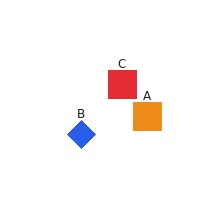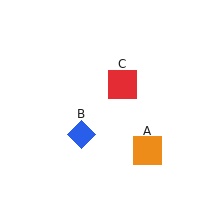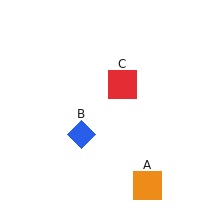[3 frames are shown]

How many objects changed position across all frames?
1 object changed position: orange square (object A).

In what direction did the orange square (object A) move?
The orange square (object A) moved down.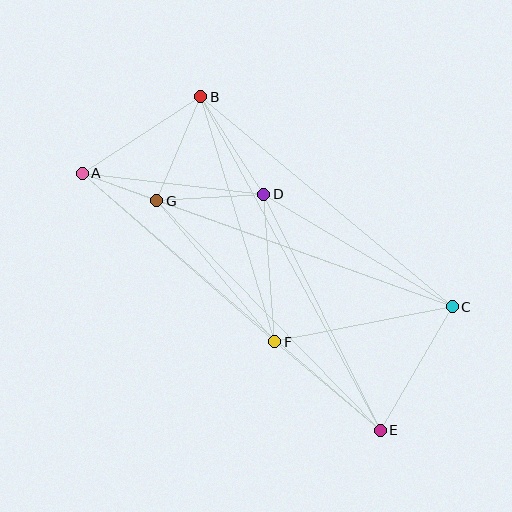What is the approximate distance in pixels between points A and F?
The distance between A and F is approximately 256 pixels.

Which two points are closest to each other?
Points A and G are closest to each other.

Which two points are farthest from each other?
Points A and C are farthest from each other.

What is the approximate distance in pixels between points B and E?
The distance between B and E is approximately 379 pixels.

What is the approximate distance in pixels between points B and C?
The distance between B and C is approximately 328 pixels.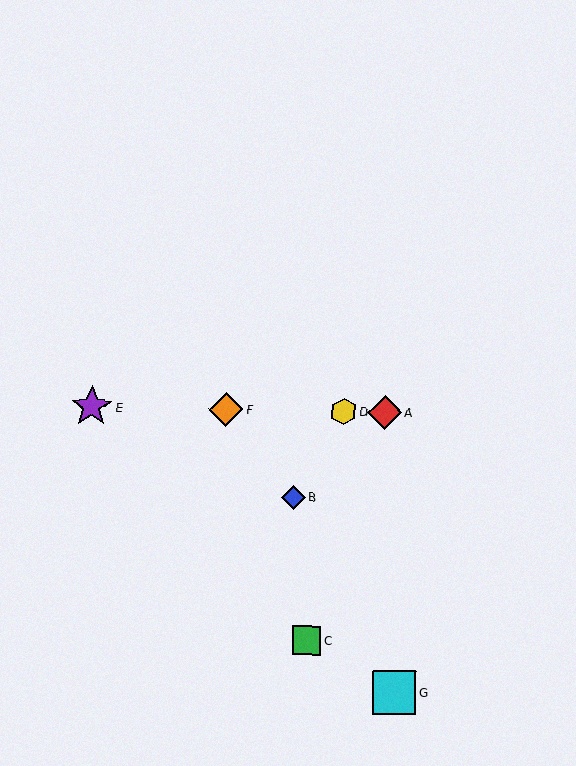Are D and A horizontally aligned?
Yes, both are at y≈412.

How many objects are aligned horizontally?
4 objects (A, D, E, F) are aligned horizontally.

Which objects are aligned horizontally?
Objects A, D, E, F are aligned horizontally.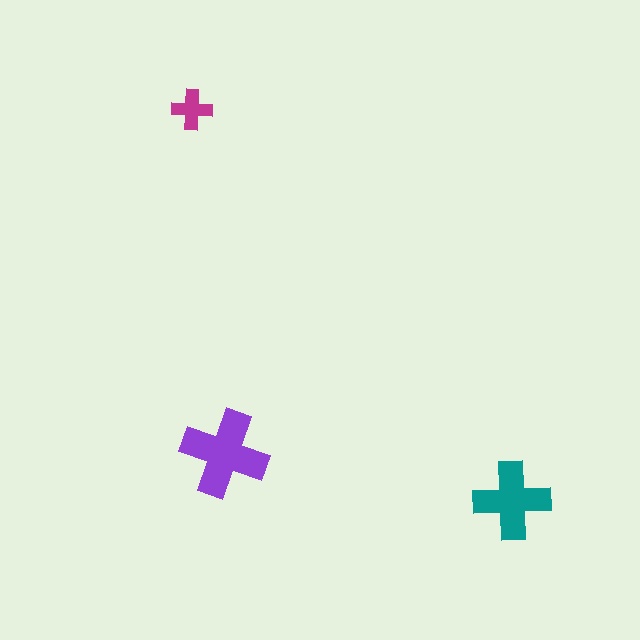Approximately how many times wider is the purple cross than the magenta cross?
About 2 times wider.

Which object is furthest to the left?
The magenta cross is leftmost.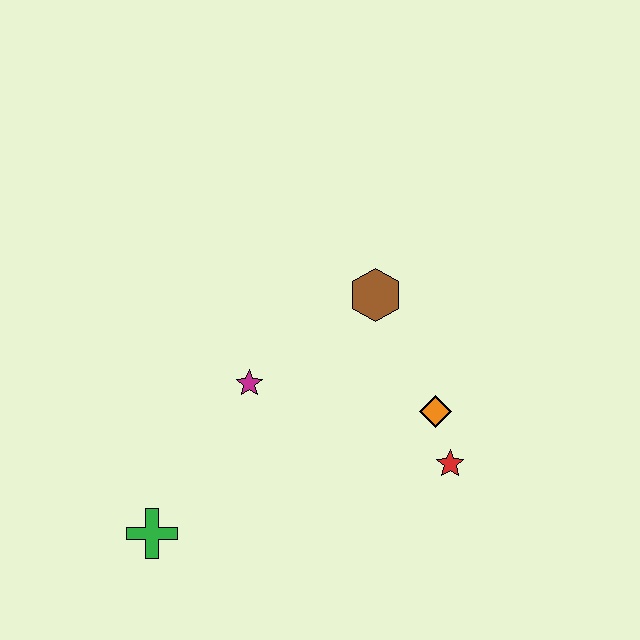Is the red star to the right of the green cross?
Yes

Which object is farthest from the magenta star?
The red star is farthest from the magenta star.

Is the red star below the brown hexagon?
Yes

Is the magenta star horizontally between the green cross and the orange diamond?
Yes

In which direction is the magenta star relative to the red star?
The magenta star is to the left of the red star.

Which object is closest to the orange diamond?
The red star is closest to the orange diamond.